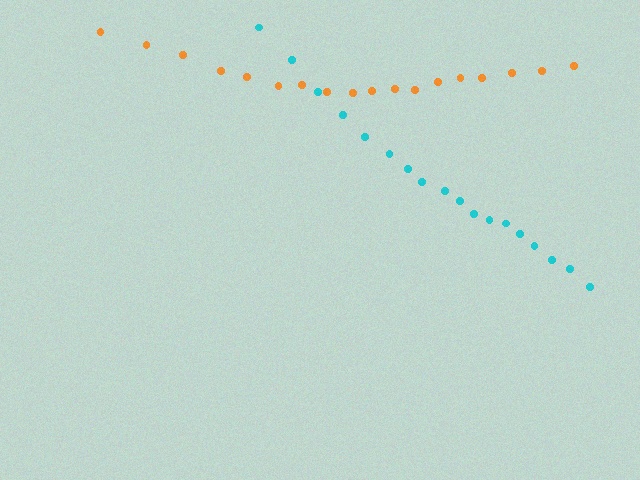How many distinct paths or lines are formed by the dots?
There are 2 distinct paths.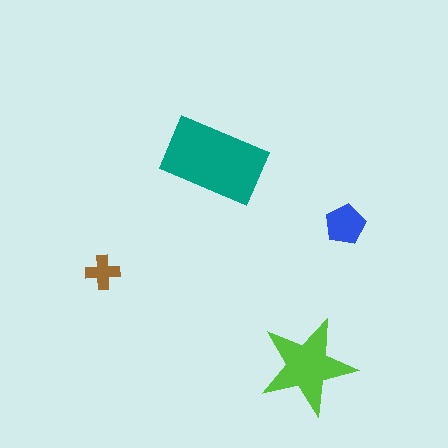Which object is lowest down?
The lime star is bottommost.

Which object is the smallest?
The brown cross.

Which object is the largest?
The teal rectangle.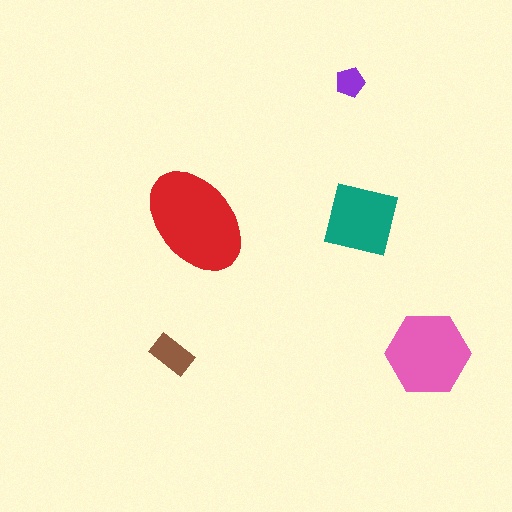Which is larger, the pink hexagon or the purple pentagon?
The pink hexagon.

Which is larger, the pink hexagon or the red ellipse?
The red ellipse.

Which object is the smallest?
The purple pentagon.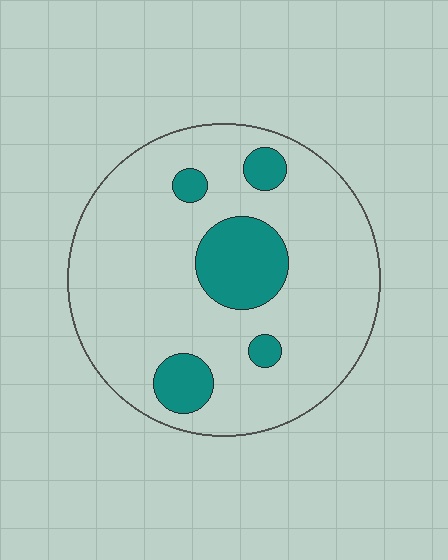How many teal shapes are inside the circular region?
5.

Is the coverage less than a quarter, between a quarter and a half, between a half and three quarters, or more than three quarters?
Less than a quarter.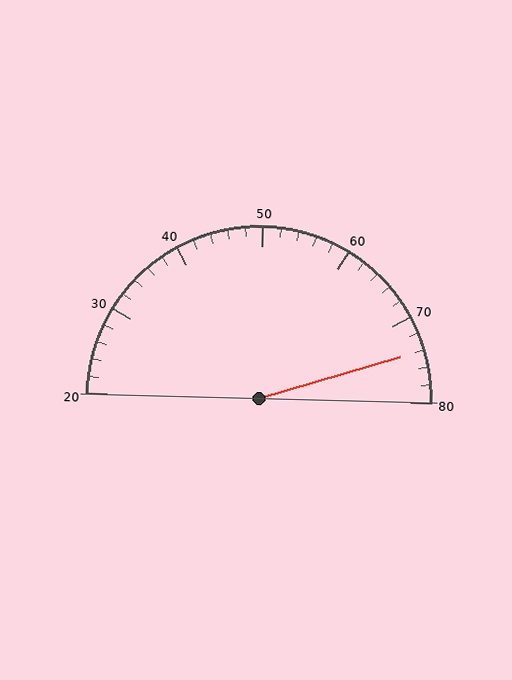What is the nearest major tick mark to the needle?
The nearest major tick mark is 70.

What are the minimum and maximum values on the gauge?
The gauge ranges from 20 to 80.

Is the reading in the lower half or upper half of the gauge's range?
The reading is in the upper half of the range (20 to 80).